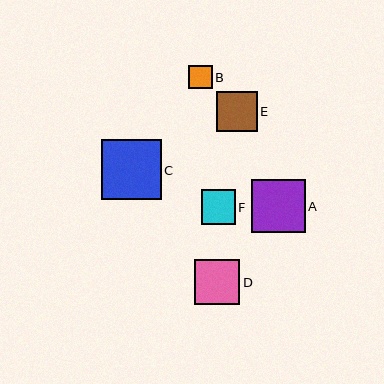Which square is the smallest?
Square B is the smallest with a size of approximately 23 pixels.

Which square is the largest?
Square C is the largest with a size of approximately 60 pixels.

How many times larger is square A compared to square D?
Square A is approximately 1.2 times the size of square D.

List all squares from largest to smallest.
From largest to smallest: C, A, D, E, F, B.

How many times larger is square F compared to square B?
Square F is approximately 1.5 times the size of square B.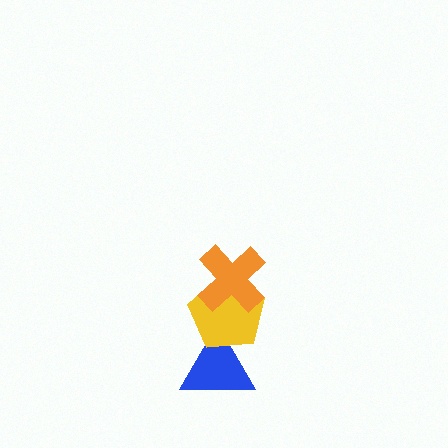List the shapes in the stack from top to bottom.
From top to bottom: the orange cross, the yellow pentagon, the blue triangle.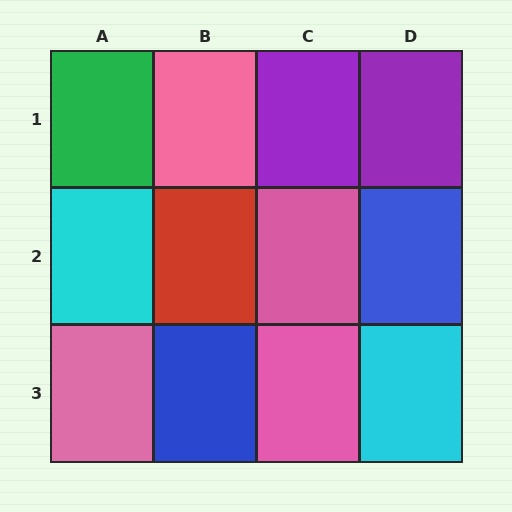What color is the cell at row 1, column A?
Green.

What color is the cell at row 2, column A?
Cyan.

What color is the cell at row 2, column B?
Red.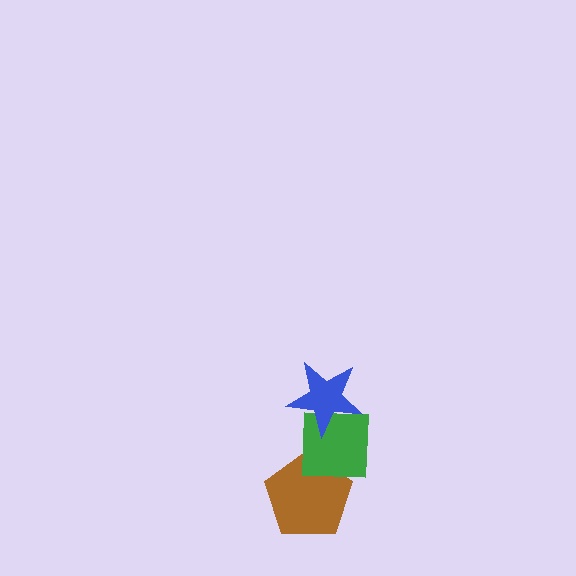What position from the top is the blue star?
The blue star is 1st from the top.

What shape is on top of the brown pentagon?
The green square is on top of the brown pentagon.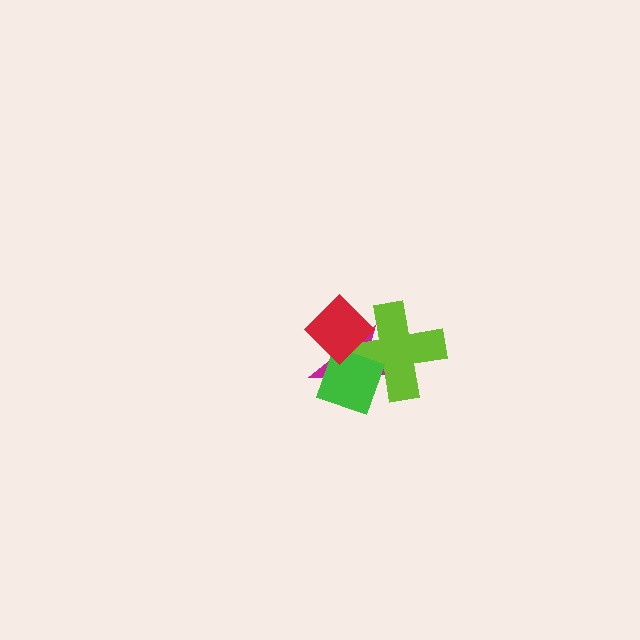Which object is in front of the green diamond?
The red diamond is in front of the green diamond.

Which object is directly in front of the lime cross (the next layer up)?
The green diamond is directly in front of the lime cross.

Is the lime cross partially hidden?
Yes, it is partially covered by another shape.